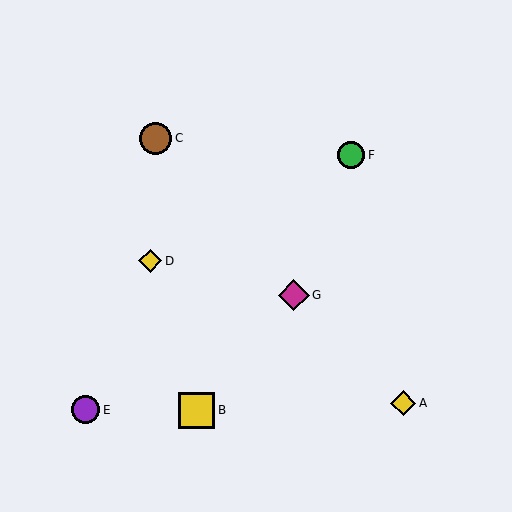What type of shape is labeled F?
Shape F is a green circle.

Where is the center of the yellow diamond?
The center of the yellow diamond is at (150, 261).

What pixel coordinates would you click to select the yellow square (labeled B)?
Click at (196, 410) to select the yellow square B.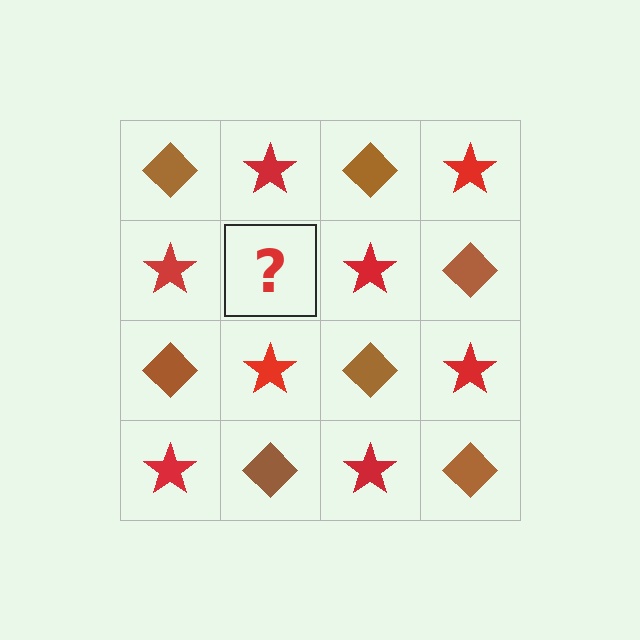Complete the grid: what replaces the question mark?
The question mark should be replaced with a brown diamond.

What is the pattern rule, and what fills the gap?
The rule is that it alternates brown diamond and red star in a checkerboard pattern. The gap should be filled with a brown diamond.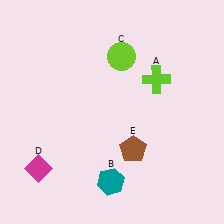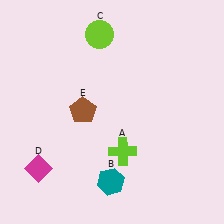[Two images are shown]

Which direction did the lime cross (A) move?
The lime cross (A) moved down.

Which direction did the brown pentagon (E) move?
The brown pentagon (E) moved left.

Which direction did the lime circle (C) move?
The lime circle (C) moved up.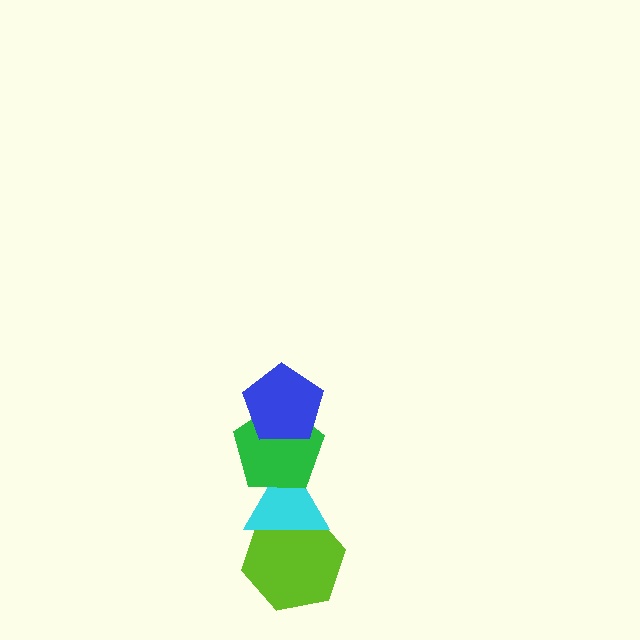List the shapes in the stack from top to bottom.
From top to bottom: the blue pentagon, the green pentagon, the cyan triangle, the lime hexagon.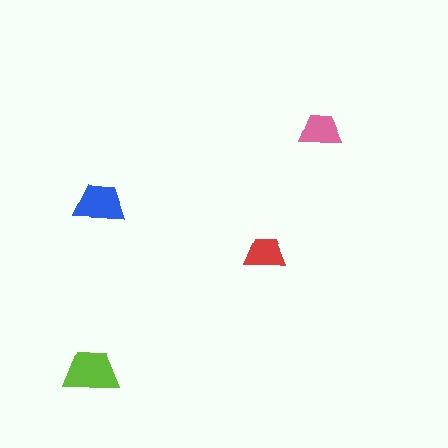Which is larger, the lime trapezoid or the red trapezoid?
The lime one.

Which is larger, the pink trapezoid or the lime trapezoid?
The lime one.